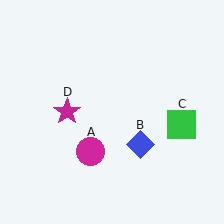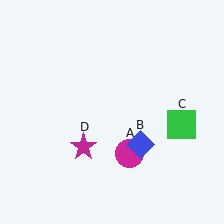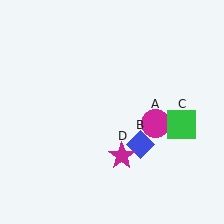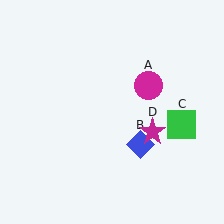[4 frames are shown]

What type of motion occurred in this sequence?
The magenta circle (object A), magenta star (object D) rotated counterclockwise around the center of the scene.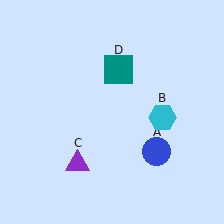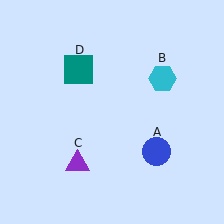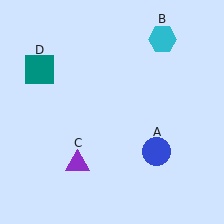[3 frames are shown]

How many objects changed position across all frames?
2 objects changed position: cyan hexagon (object B), teal square (object D).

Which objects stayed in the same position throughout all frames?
Blue circle (object A) and purple triangle (object C) remained stationary.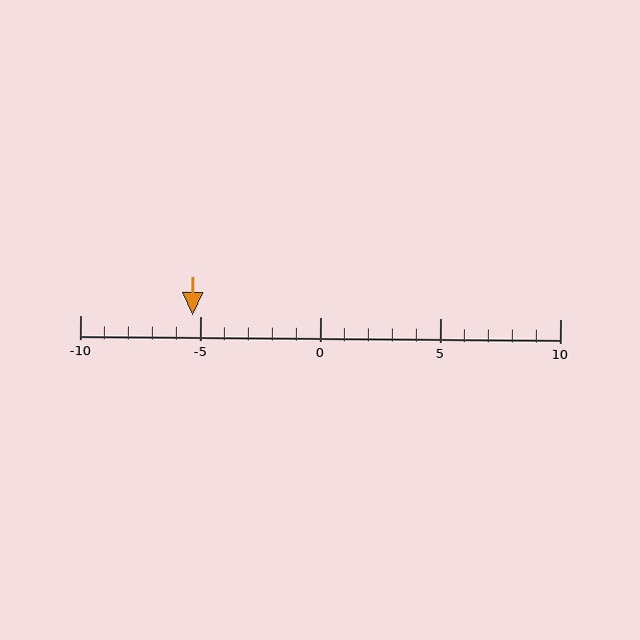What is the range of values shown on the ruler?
The ruler shows values from -10 to 10.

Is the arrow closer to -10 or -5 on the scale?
The arrow is closer to -5.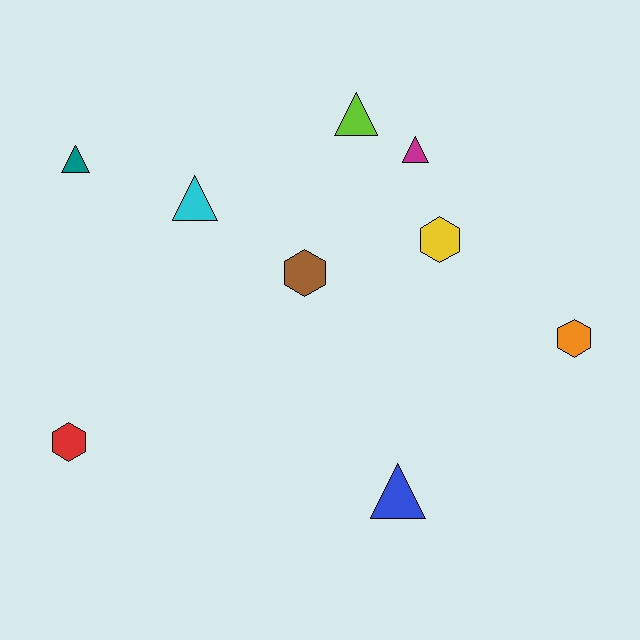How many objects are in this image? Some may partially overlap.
There are 9 objects.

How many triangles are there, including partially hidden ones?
There are 5 triangles.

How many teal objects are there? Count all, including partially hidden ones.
There is 1 teal object.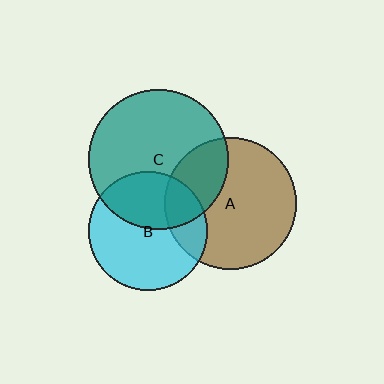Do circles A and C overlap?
Yes.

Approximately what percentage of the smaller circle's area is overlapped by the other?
Approximately 30%.